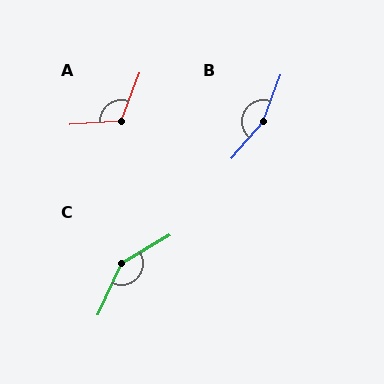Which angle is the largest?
B, at approximately 160 degrees.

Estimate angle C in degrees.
Approximately 146 degrees.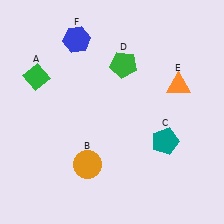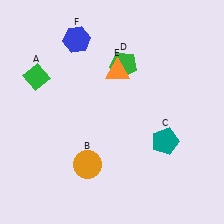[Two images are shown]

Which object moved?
The orange triangle (E) moved left.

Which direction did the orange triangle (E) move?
The orange triangle (E) moved left.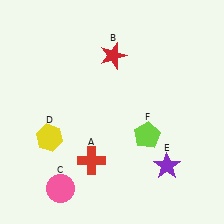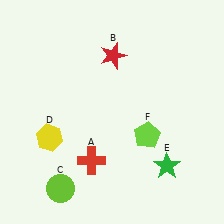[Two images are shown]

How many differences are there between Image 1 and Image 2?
There are 2 differences between the two images.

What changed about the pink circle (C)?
In Image 1, C is pink. In Image 2, it changed to lime.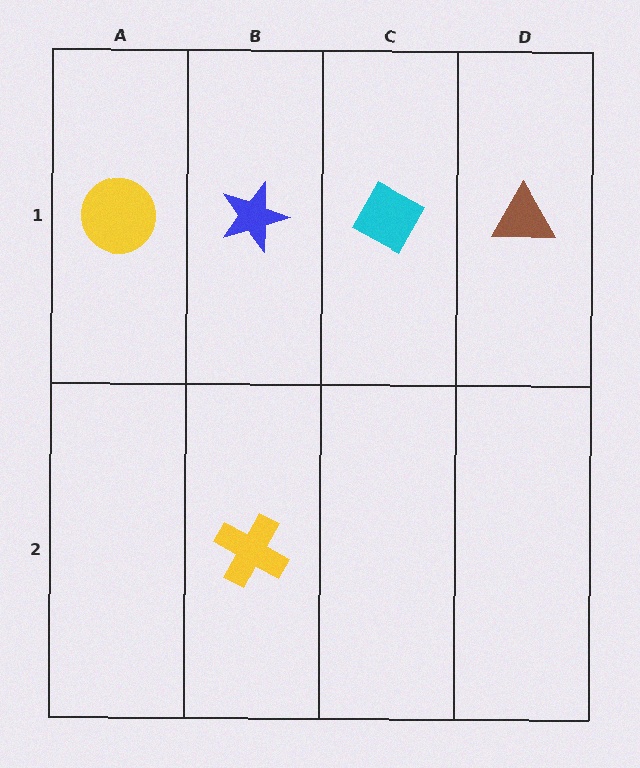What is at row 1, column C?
A cyan diamond.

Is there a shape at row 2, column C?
No, that cell is empty.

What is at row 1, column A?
A yellow circle.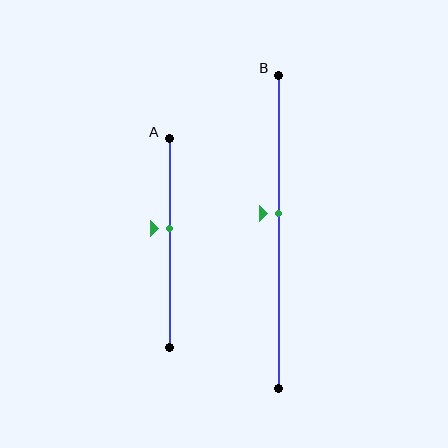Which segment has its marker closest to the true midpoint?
Segment B has its marker closest to the true midpoint.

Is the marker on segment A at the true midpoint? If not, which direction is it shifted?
No, the marker on segment A is shifted upward by about 7% of the segment length.